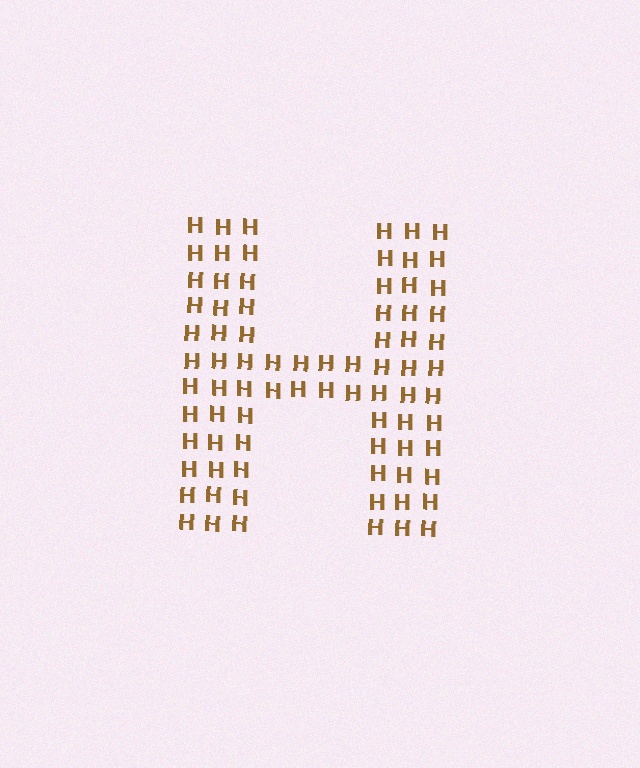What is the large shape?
The large shape is the letter H.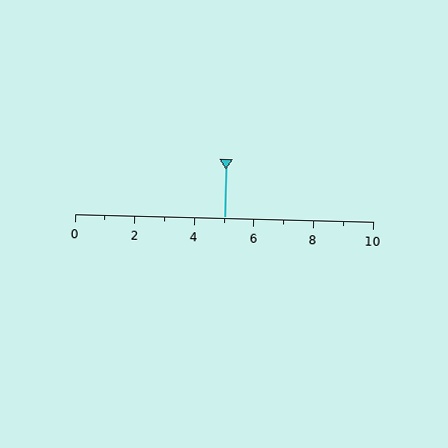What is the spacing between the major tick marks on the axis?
The major ticks are spaced 2 apart.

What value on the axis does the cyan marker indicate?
The marker indicates approximately 5.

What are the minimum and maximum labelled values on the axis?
The axis runs from 0 to 10.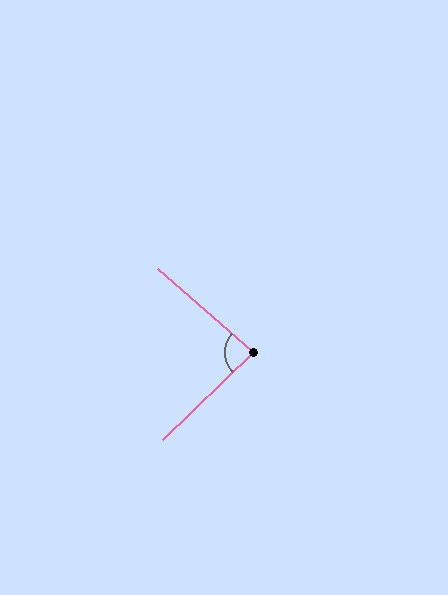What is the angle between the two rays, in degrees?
Approximately 85 degrees.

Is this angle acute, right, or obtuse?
It is approximately a right angle.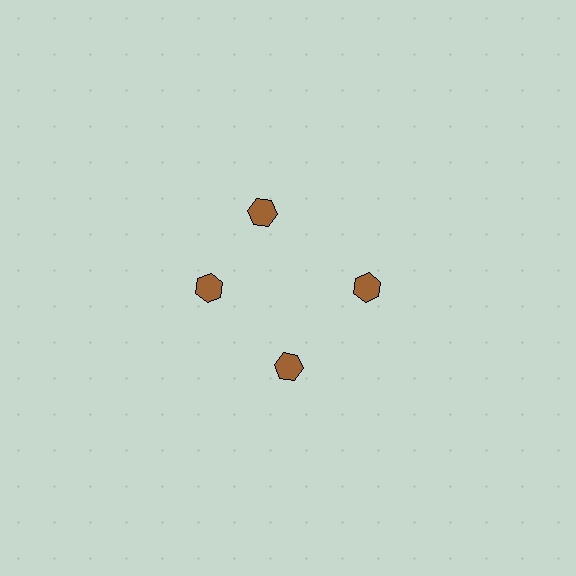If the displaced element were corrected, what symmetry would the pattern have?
It would have 4-fold rotational symmetry — the pattern would map onto itself every 90 degrees.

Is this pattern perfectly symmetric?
No. The 4 brown hexagons are arranged in a ring, but one element near the 12 o'clock position is rotated out of alignment along the ring, breaking the 4-fold rotational symmetry.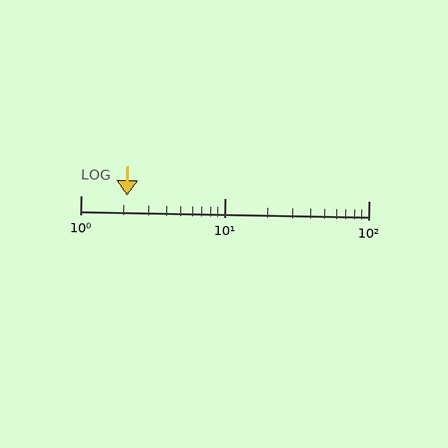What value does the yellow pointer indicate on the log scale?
The pointer indicates approximately 2.1.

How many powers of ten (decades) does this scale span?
The scale spans 2 decades, from 1 to 100.